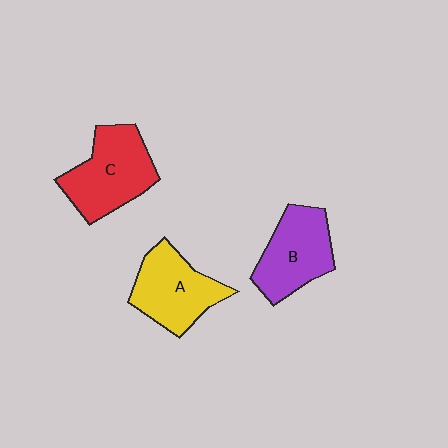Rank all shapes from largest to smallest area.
From largest to smallest: C (red), A (yellow), B (purple).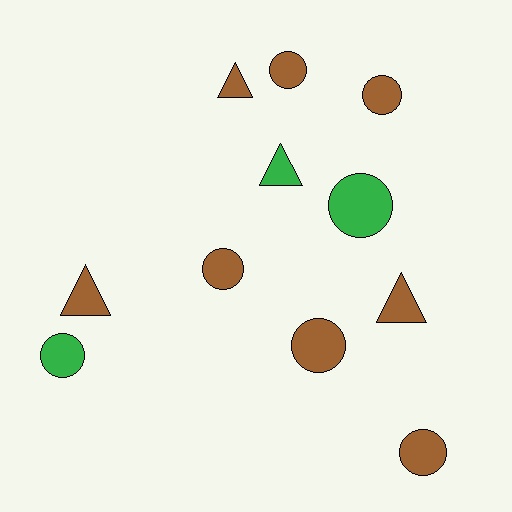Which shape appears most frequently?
Circle, with 7 objects.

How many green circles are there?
There are 2 green circles.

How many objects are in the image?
There are 11 objects.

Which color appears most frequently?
Brown, with 8 objects.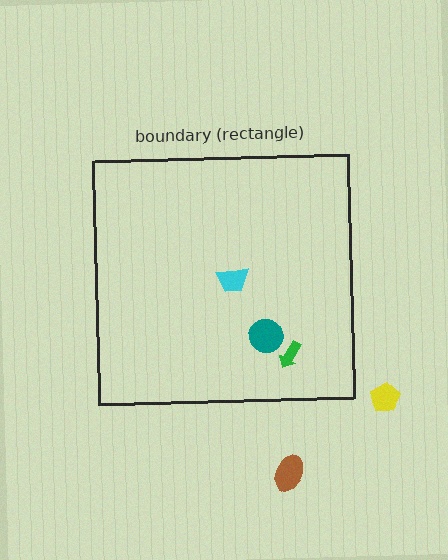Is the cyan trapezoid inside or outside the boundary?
Inside.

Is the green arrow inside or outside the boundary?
Inside.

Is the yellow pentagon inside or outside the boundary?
Outside.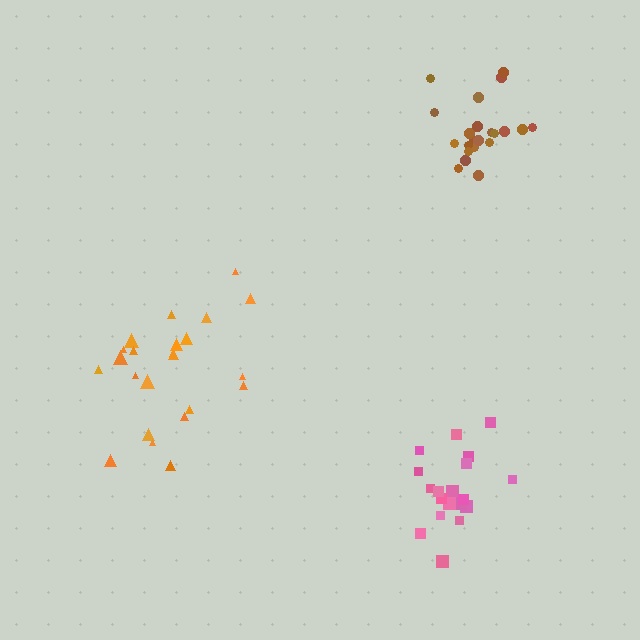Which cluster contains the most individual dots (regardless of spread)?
Orange (23).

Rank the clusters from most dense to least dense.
pink, brown, orange.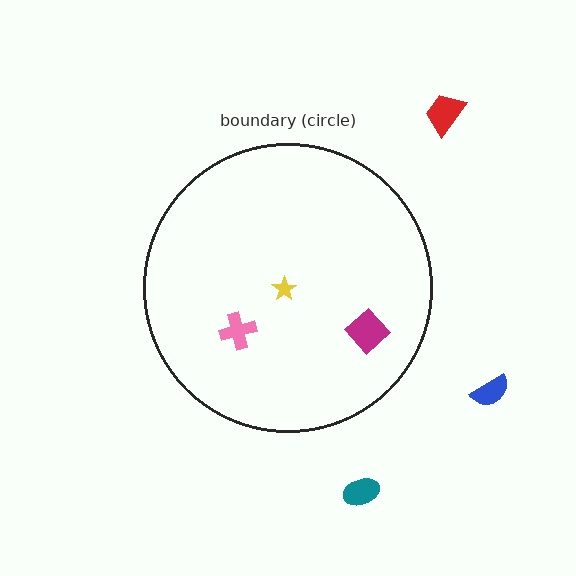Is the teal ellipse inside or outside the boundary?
Outside.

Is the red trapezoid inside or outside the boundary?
Outside.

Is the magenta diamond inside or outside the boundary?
Inside.